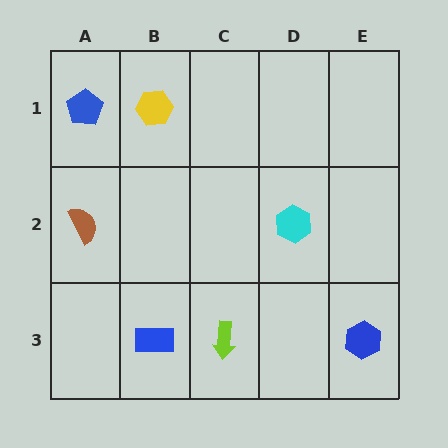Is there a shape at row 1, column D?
No, that cell is empty.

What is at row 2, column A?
A brown semicircle.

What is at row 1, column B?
A yellow hexagon.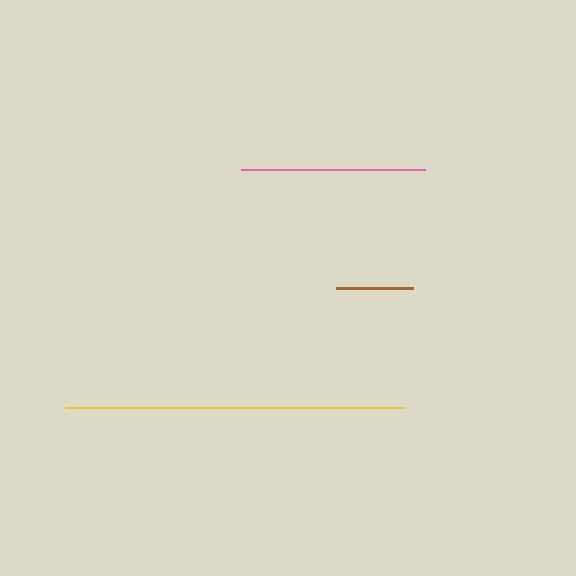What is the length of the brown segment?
The brown segment is approximately 77 pixels long.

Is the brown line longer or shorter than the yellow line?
The yellow line is longer than the brown line.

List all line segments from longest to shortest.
From longest to shortest: yellow, pink, brown.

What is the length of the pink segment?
The pink segment is approximately 184 pixels long.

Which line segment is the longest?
The yellow line is the longest at approximately 339 pixels.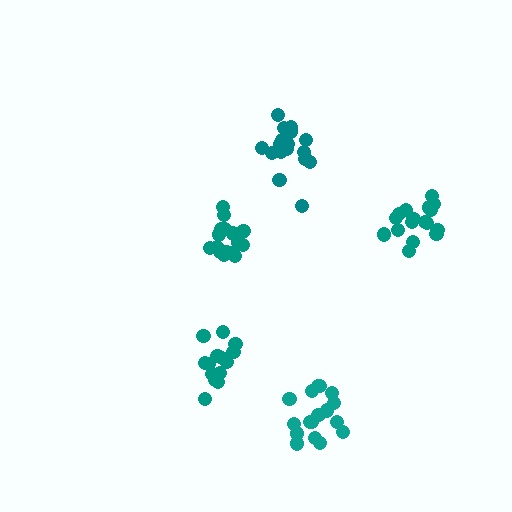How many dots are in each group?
Group 1: 18 dots, Group 2: 18 dots, Group 3: 17 dots, Group 4: 16 dots, Group 5: 17 dots (86 total).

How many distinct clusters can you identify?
There are 5 distinct clusters.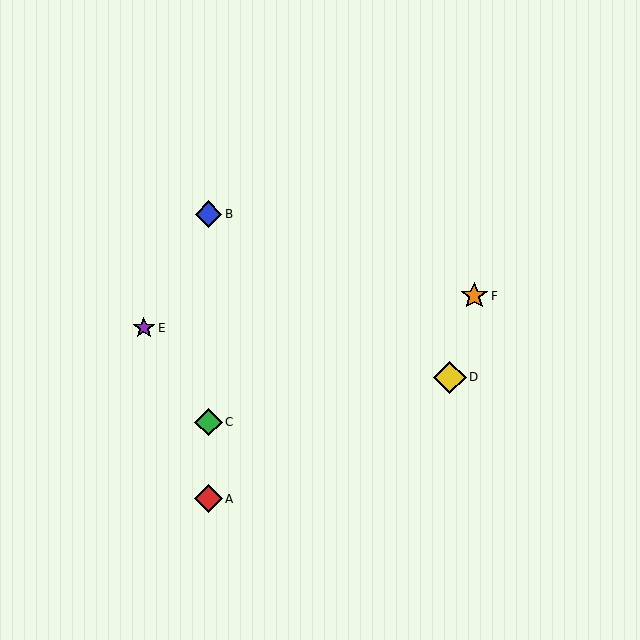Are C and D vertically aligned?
No, C is at x≈209 and D is at x≈450.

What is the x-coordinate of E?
Object E is at x≈144.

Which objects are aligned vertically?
Objects A, B, C are aligned vertically.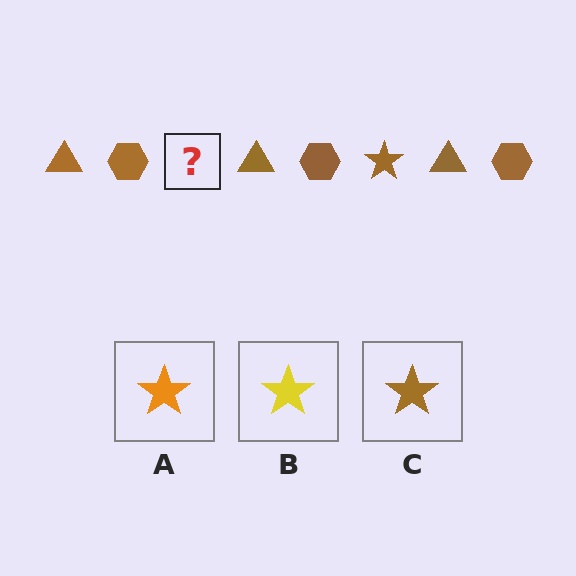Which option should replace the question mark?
Option C.